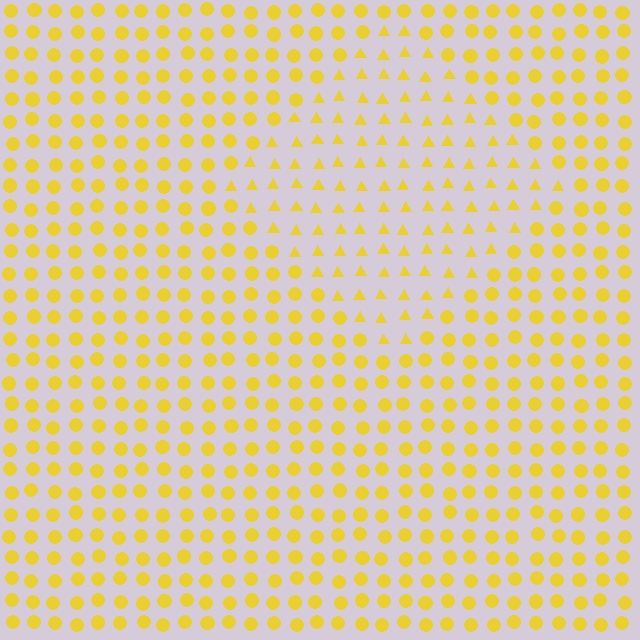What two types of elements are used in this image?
The image uses triangles inside the diamond region and circles outside it.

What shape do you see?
I see a diamond.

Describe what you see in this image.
The image is filled with small yellow elements arranged in a uniform grid. A diamond-shaped region contains triangles, while the surrounding area contains circles. The boundary is defined purely by the change in element shape.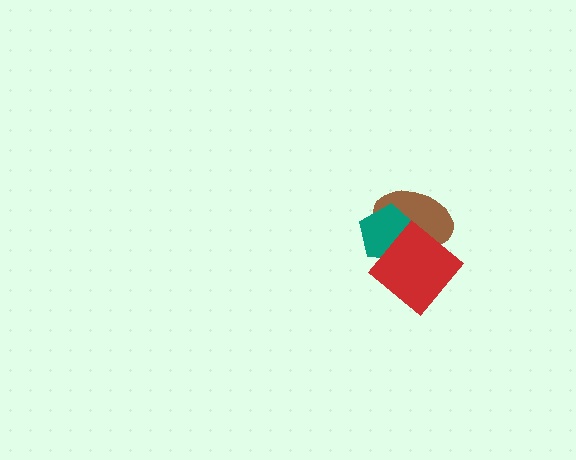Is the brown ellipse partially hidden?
Yes, it is partially covered by another shape.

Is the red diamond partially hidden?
No, no other shape covers it.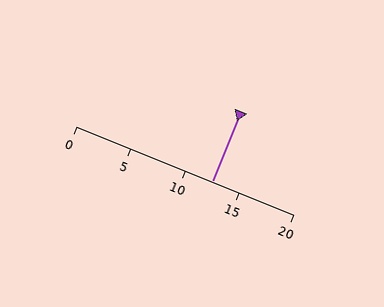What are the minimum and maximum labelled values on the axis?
The axis runs from 0 to 20.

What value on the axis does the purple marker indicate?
The marker indicates approximately 12.5.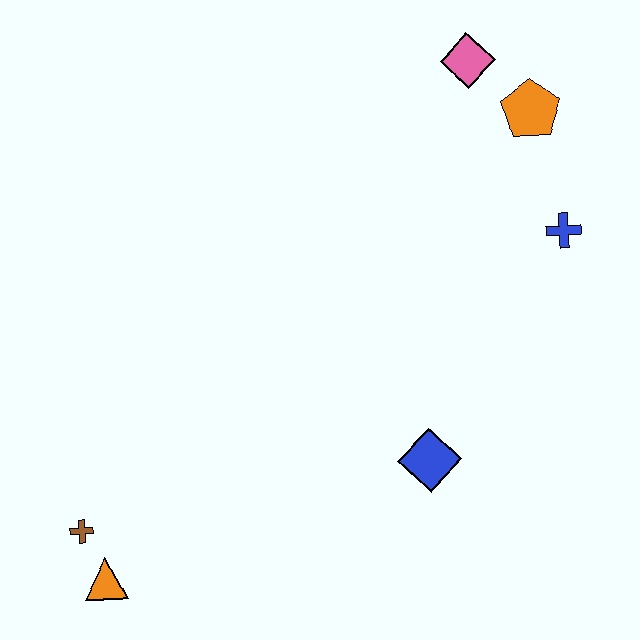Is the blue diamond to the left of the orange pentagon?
Yes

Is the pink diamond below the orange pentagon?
No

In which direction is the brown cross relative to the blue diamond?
The brown cross is to the left of the blue diamond.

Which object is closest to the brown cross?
The orange triangle is closest to the brown cross.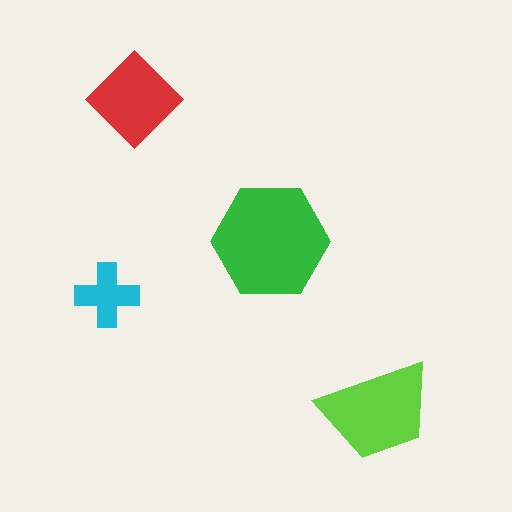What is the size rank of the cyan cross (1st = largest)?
4th.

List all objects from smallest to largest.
The cyan cross, the red diamond, the lime trapezoid, the green hexagon.